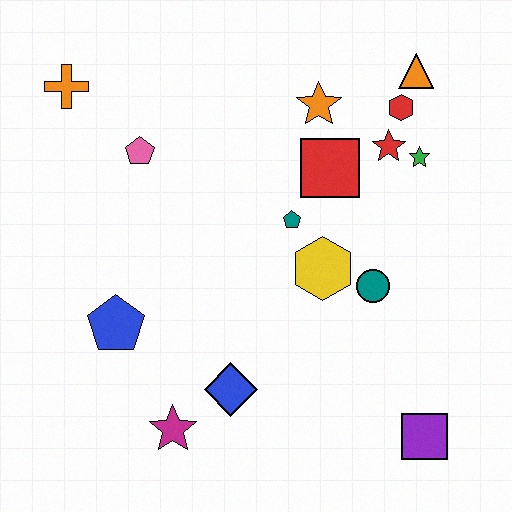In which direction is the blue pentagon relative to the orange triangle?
The blue pentagon is to the left of the orange triangle.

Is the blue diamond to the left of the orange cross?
No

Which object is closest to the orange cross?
The pink pentagon is closest to the orange cross.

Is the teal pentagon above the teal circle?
Yes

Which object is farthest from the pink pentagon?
The purple square is farthest from the pink pentagon.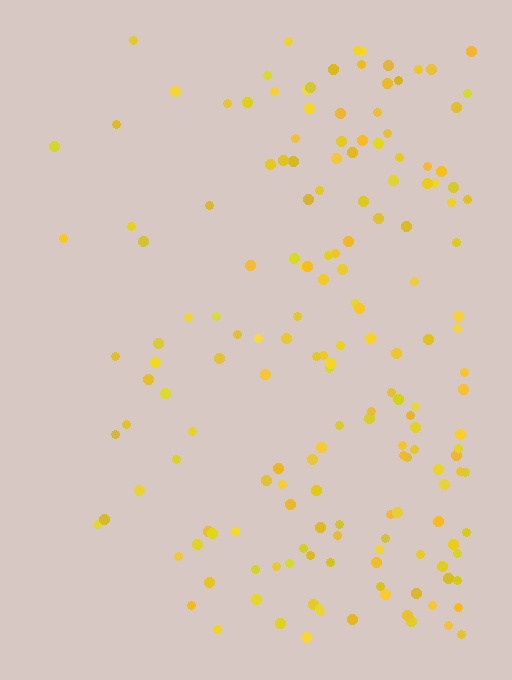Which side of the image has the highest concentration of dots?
The right.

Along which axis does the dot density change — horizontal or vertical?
Horizontal.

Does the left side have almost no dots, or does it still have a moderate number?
Still a moderate number, just noticeably fewer than the right.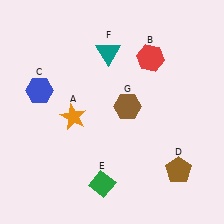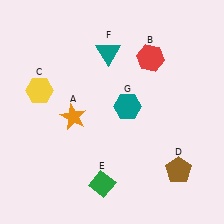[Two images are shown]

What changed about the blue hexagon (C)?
In Image 1, C is blue. In Image 2, it changed to yellow.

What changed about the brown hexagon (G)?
In Image 1, G is brown. In Image 2, it changed to teal.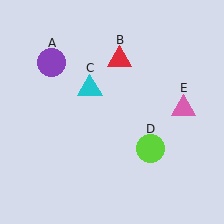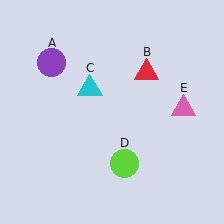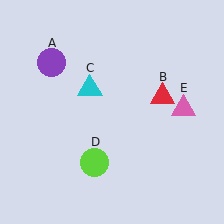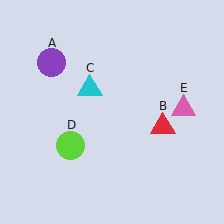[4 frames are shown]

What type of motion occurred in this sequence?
The red triangle (object B), lime circle (object D) rotated clockwise around the center of the scene.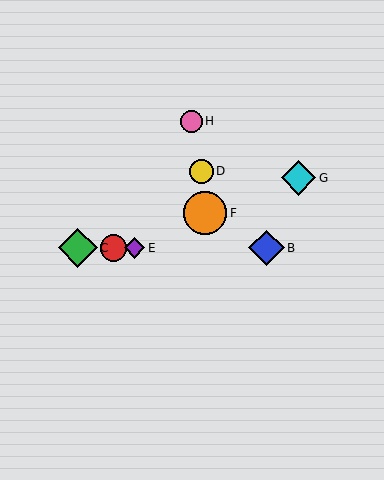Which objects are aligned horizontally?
Objects A, B, C, E are aligned horizontally.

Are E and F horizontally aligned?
No, E is at y≈248 and F is at y≈213.